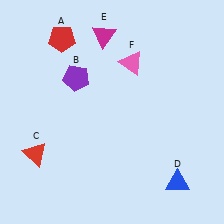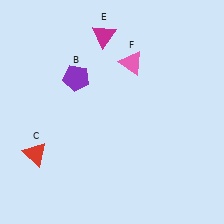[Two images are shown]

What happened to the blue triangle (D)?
The blue triangle (D) was removed in Image 2. It was in the bottom-right area of Image 1.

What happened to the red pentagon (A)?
The red pentagon (A) was removed in Image 2. It was in the top-left area of Image 1.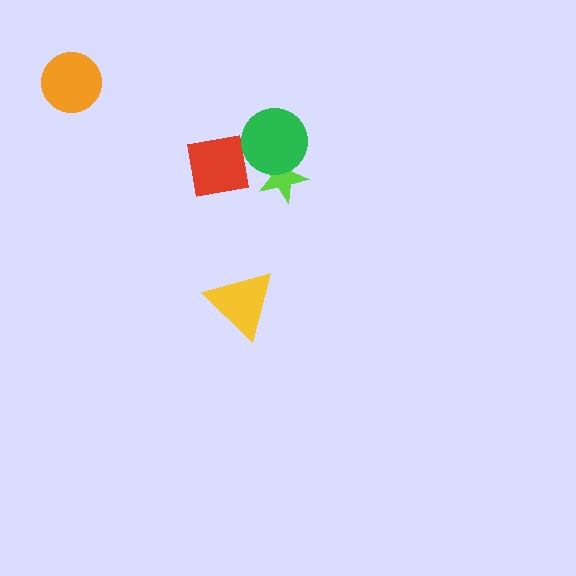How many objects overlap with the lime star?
1 object overlaps with the lime star.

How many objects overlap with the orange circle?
0 objects overlap with the orange circle.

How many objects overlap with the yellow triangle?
0 objects overlap with the yellow triangle.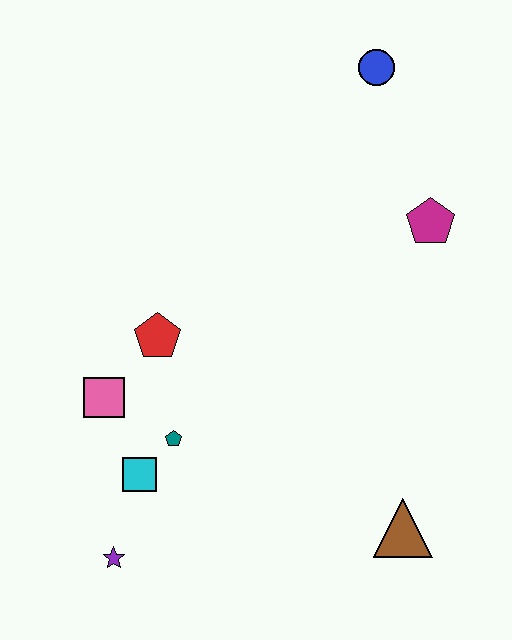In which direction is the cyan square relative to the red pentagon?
The cyan square is below the red pentagon.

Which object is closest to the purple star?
The cyan square is closest to the purple star.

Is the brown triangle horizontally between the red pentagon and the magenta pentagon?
Yes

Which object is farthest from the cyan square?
The blue circle is farthest from the cyan square.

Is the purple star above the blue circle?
No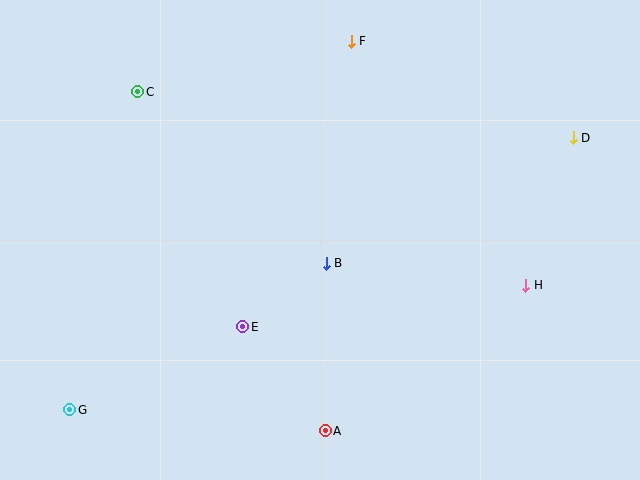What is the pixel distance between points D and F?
The distance between D and F is 242 pixels.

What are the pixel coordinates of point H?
Point H is at (526, 285).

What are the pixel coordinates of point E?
Point E is at (243, 327).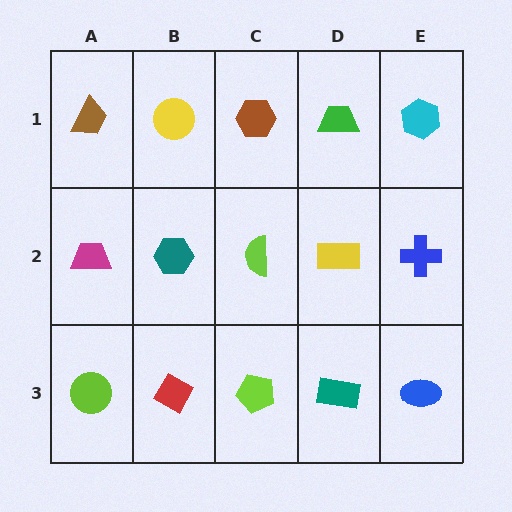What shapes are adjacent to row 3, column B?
A teal hexagon (row 2, column B), a lime circle (row 3, column A), a lime pentagon (row 3, column C).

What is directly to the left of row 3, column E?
A teal rectangle.